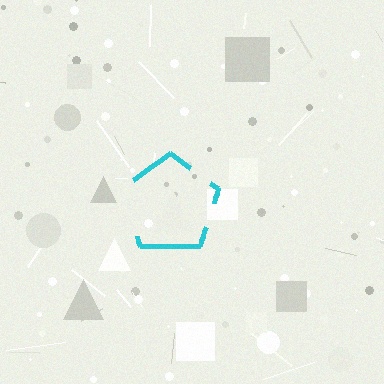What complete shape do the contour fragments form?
The contour fragments form a pentagon.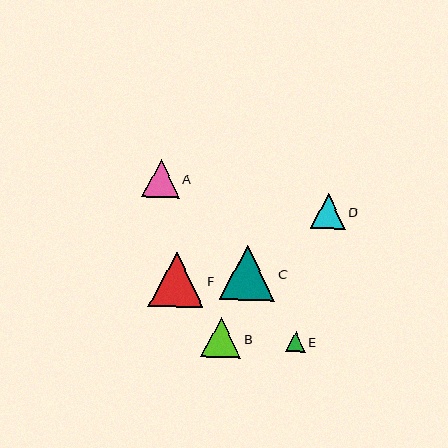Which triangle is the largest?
Triangle C is the largest with a size of approximately 56 pixels.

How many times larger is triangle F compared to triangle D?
Triangle F is approximately 1.6 times the size of triangle D.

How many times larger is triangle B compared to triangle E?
Triangle B is approximately 2.0 times the size of triangle E.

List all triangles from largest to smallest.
From largest to smallest: C, F, B, A, D, E.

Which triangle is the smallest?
Triangle E is the smallest with a size of approximately 20 pixels.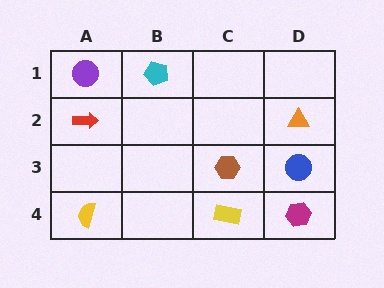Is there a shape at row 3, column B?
No, that cell is empty.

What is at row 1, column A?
A purple circle.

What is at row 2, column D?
An orange triangle.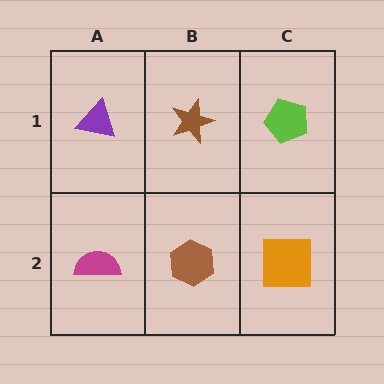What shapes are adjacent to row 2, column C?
A lime pentagon (row 1, column C), a brown hexagon (row 2, column B).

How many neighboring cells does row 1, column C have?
2.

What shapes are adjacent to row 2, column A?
A purple triangle (row 1, column A), a brown hexagon (row 2, column B).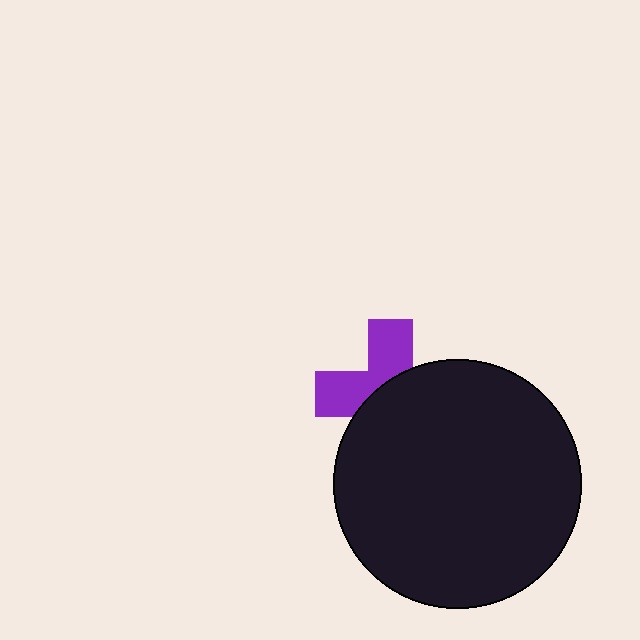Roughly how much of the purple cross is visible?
A small part of it is visible (roughly 43%).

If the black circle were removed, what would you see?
You would see the complete purple cross.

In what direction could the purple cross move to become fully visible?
The purple cross could move up. That would shift it out from behind the black circle entirely.